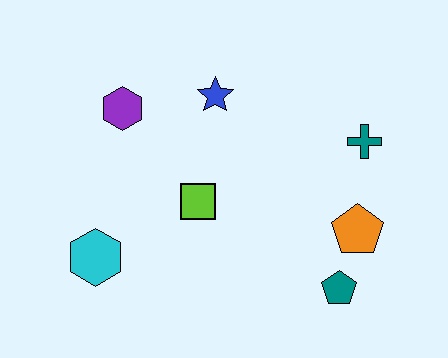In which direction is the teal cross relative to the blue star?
The teal cross is to the right of the blue star.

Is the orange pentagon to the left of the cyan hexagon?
No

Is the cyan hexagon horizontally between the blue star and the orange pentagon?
No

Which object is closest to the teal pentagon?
The orange pentagon is closest to the teal pentagon.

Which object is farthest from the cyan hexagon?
The teal cross is farthest from the cyan hexagon.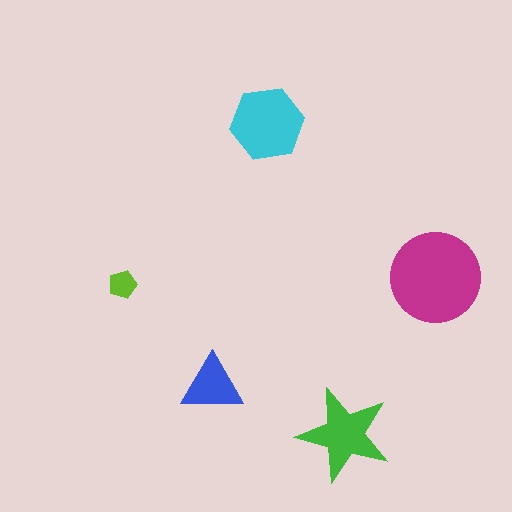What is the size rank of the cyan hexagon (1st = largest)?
2nd.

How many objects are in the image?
There are 5 objects in the image.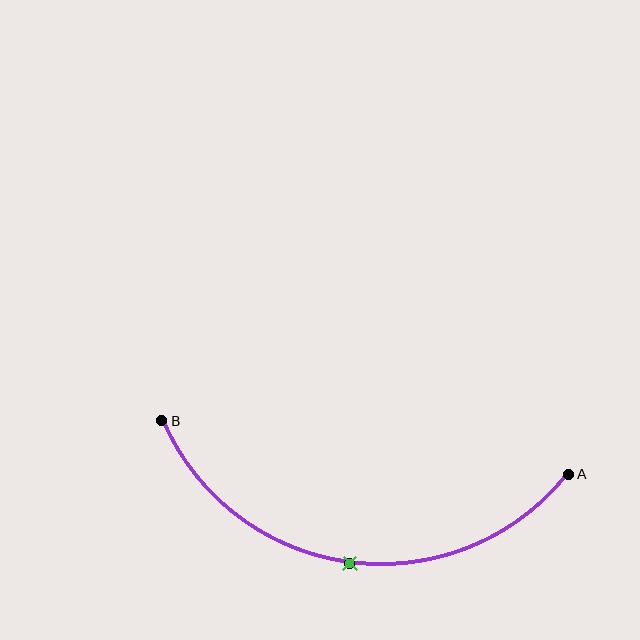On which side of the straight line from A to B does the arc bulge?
The arc bulges below the straight line connecting A and B.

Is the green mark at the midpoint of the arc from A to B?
Yes. The green mark lies on the arc at equal arc-length from both A and B — it is the arc midpoint.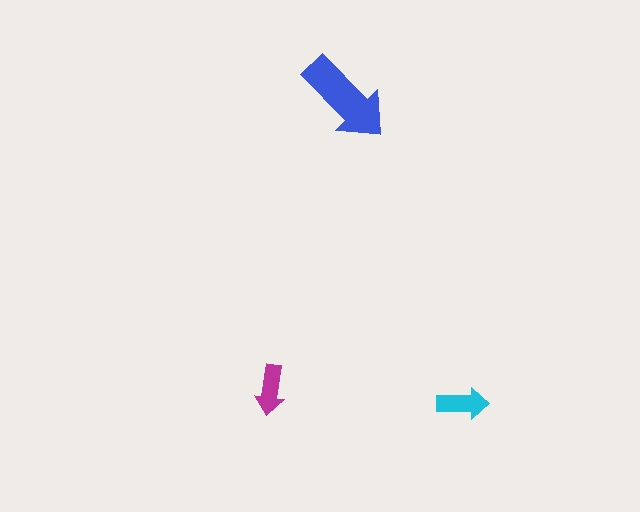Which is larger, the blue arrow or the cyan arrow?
The blue one.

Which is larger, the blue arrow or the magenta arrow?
The blue one.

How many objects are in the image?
There are 3 objects in the image.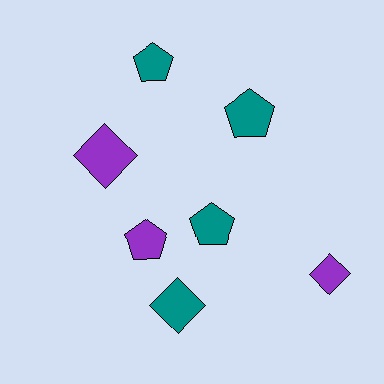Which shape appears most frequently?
Pentagon, with 4 objects.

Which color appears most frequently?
Teal, with 4 objects.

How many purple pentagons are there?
There is 1 purple pentagon.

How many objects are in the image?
There are 7 objects.